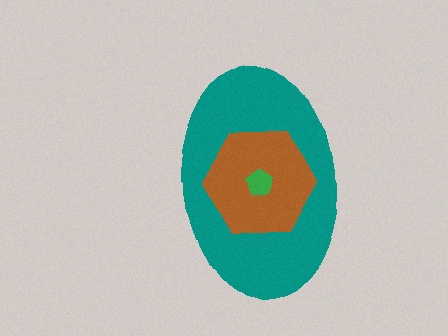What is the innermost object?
The green pentagon.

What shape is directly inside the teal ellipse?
The brown hexagon.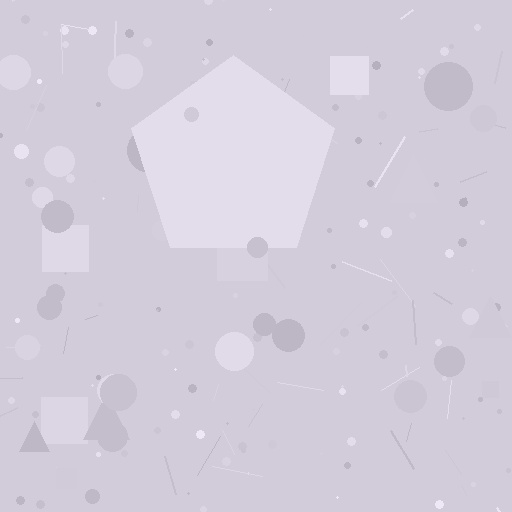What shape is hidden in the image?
A pentagon is hidden in the image.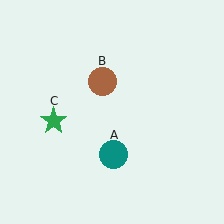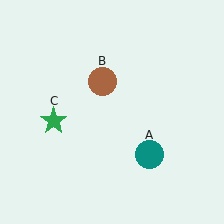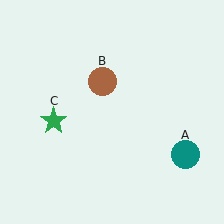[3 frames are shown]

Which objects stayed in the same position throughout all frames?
Brown circle (object B) and green star (object C) remained stationary.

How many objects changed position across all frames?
1 object changed position: teal circle (object A).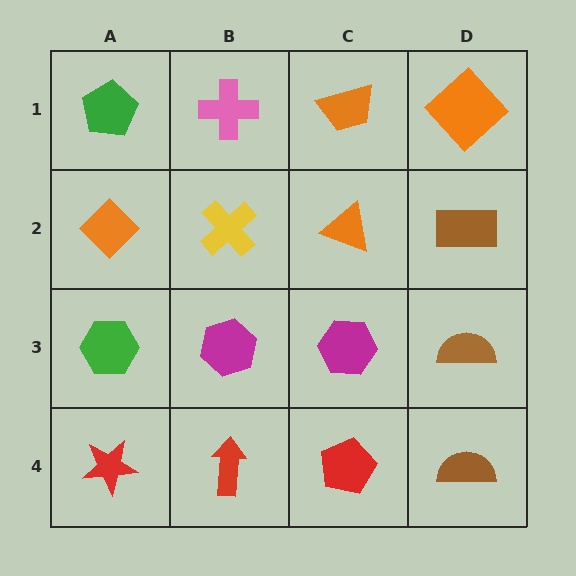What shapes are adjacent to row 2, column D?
An orange diamond (row 1, column D), a brown semicircle (row 3, column D), an orange triangle (row 2, column C).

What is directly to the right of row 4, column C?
A brown semicircle.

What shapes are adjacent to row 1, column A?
An orange diamond (row 2, column A), a pink cross (row 1, column B).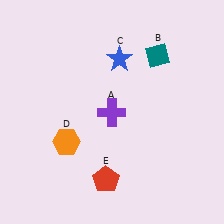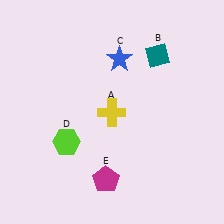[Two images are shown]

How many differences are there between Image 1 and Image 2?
There are 3 differences between the two images.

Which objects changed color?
A changed from purple to yellow. D changed from orange to lime. E changed from red to magenta.